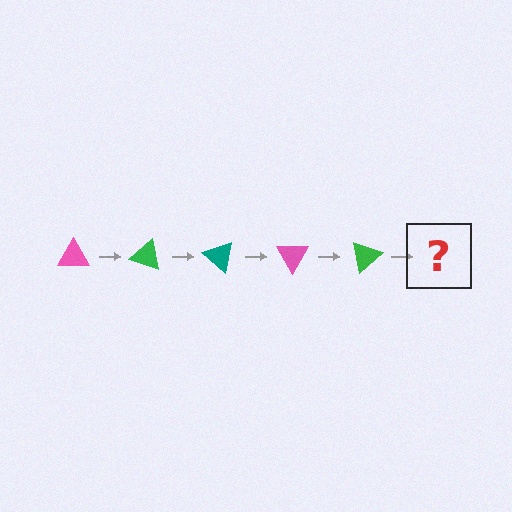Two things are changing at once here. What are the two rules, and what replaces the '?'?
The two rules are that it rotates 20 degrees each step and the color cycles through pink, green, and teal. The '?' should be a teal triangle, rotated 100 degrees from the start.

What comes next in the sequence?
The next element should be a teal triangle, rotated 100 degrees from the start.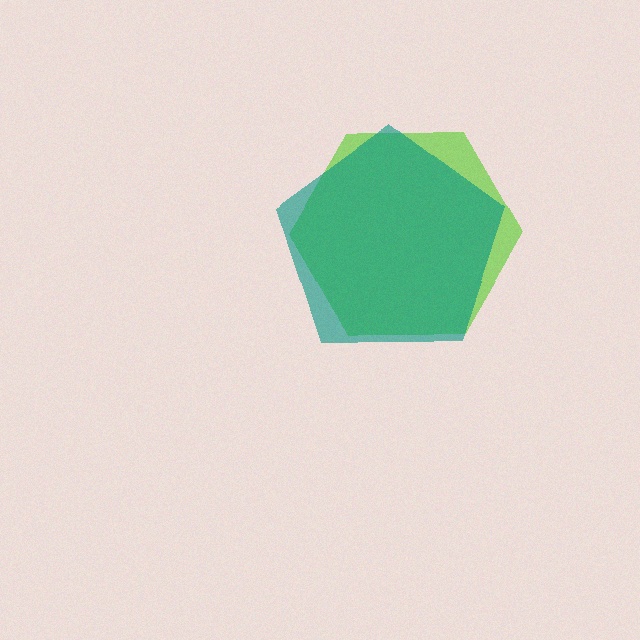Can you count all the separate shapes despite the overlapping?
Yes, there are 2 separate shapes.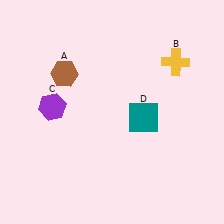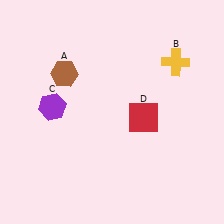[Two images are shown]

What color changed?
The square (D) changed from teal in Image 1 to red in Image 2.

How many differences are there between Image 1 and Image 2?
There is 1 difference between the two images.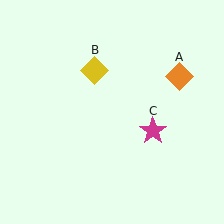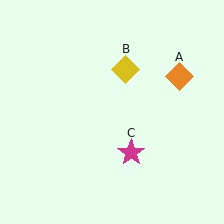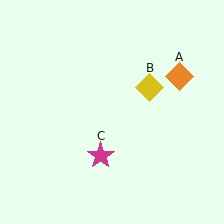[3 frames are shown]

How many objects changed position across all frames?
2 objects changed position: yellow diamond (object B), magenta star (object C).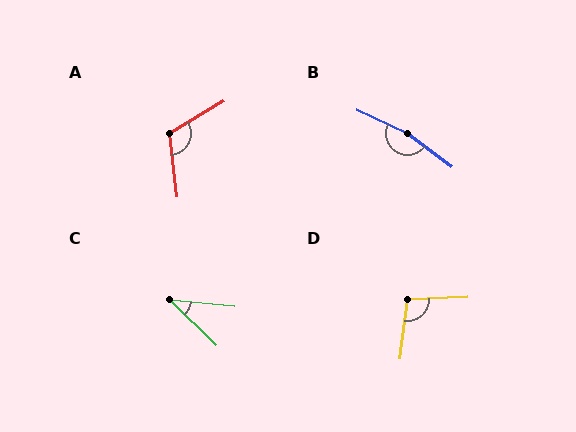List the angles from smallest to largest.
C (39°), D (100°), A (114°), B (169°).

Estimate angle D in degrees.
Approximately 100 degrees.